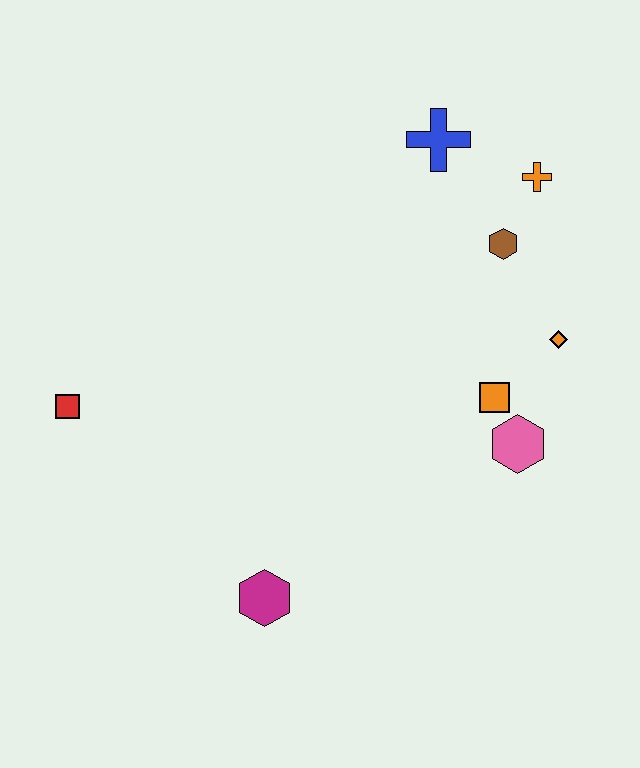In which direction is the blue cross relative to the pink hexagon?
The blue cross is above the pink hexagon.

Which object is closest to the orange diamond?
The orange square is closest to the orange diamond.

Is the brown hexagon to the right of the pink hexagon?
No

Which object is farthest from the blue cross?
The magenta hexagon is farthest from the blue cross.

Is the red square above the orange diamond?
No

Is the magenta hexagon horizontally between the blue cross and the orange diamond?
No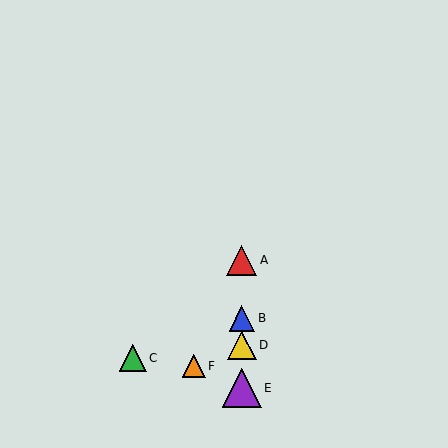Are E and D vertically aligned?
Yes, both are at x≈242.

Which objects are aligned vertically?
Objects A, B, D, E are aligned vertically.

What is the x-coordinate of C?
Object C is at x≈133.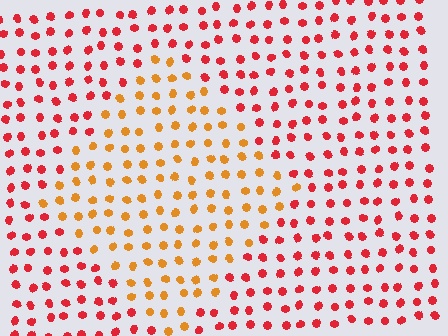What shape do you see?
I see a diamond.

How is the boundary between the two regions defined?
The boundary is defined purely by a slight shift in hue (about 39 degrees). Spacing, size, and orientation are identical on both sides.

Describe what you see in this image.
The image is filled with small red elements in a uniform arrangement. A diamond-shaped region is visible where the elements are tinted to a slightly different hue, forming a subtle color boundary.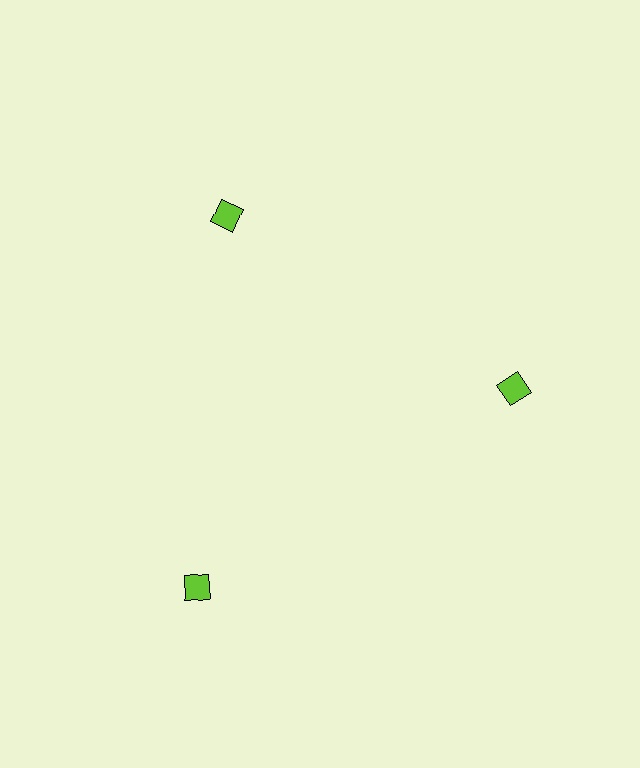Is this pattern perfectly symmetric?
No. The 3 lime squares are arranged in a ring, but one element near the 7 o'clock position is pushed outward from the center, breaking the 3-fold rotational symmetry.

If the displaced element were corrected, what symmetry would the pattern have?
It would have 3-fold rotational symmetry — the pattern would map onto itself every 120 degrees.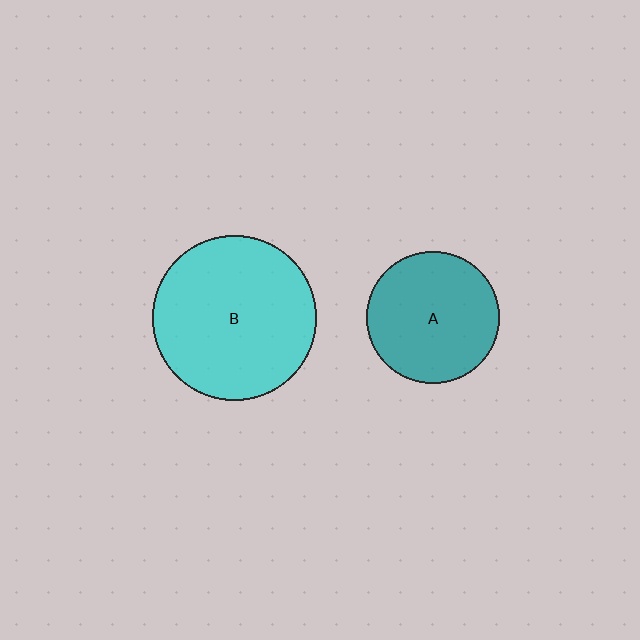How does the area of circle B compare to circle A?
Approximately 1.5 times.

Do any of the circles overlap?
No, none of the circles overlap.